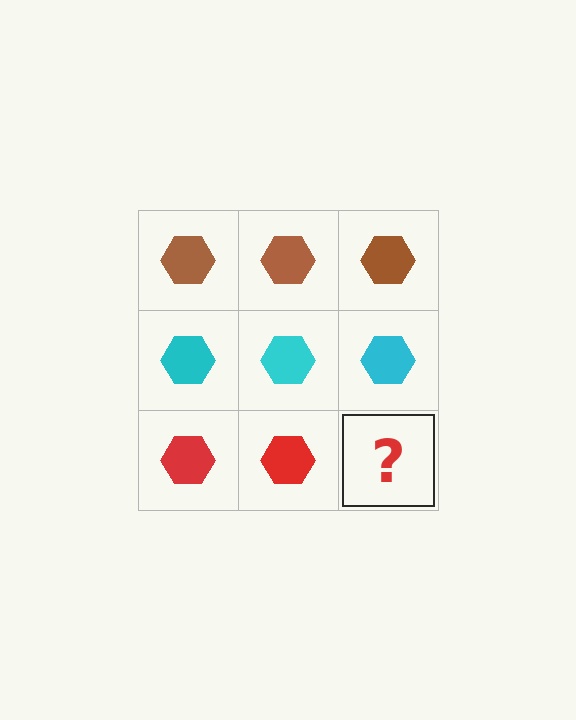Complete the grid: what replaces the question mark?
The question mark should be replaced with a red hexagon.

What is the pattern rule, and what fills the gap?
The rule is that each row has a consistent color. The gap should be filled with a red hexagon.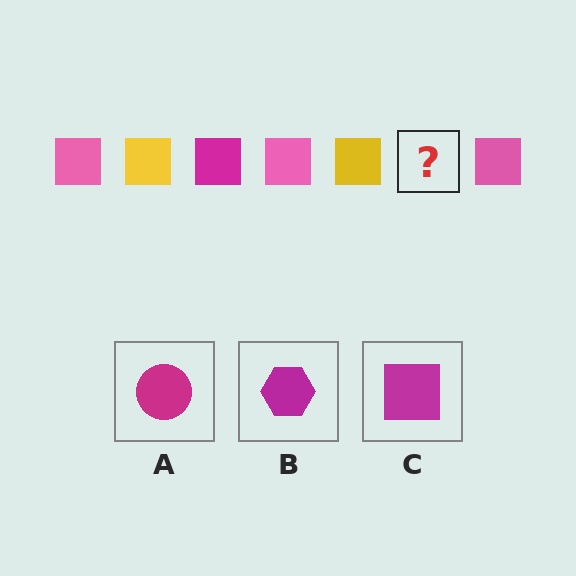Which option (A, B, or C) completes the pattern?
C.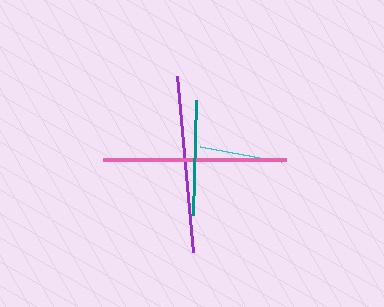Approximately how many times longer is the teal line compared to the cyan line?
The teal line is approximately 1.4 times the length of the cyan line.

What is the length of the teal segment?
The teal segment is approximately 115 pixels long.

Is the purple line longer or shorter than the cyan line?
The purple line is longer than the cyan line.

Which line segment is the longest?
The pink line is the longest at approximately 183 pixels.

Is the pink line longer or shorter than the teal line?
The pink line is longer than the teal line.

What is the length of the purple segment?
The purple segment is approximately 177 pixels long.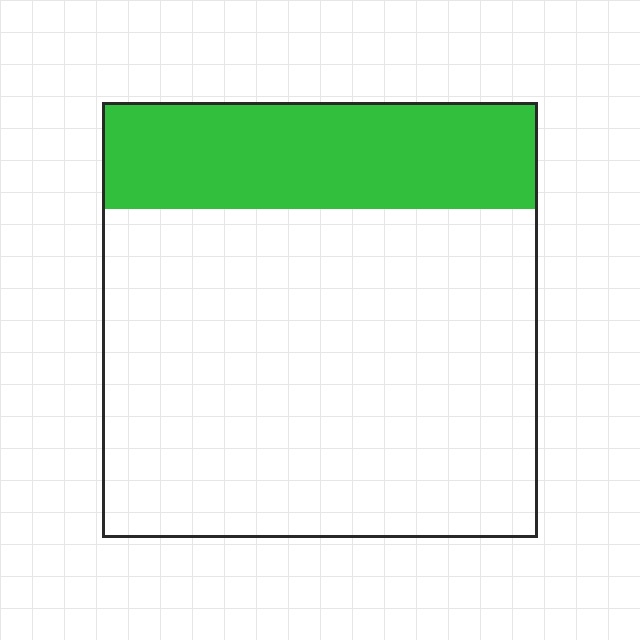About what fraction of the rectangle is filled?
About one quarter (1/4).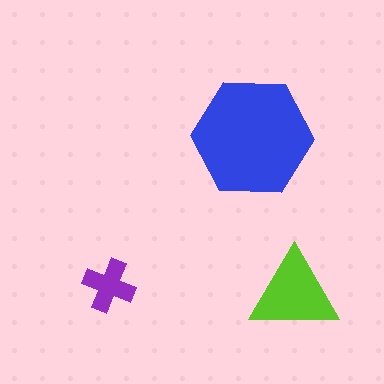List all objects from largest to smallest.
The blue hexagon, the lime triangle, the purple cross.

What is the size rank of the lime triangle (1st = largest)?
2nd.